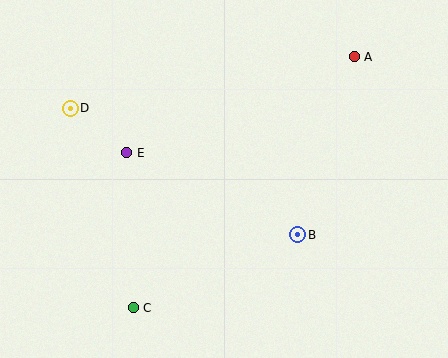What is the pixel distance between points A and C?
The distance between A and C is 334 pixels.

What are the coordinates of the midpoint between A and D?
The midpoint between A and D is at (212, 82).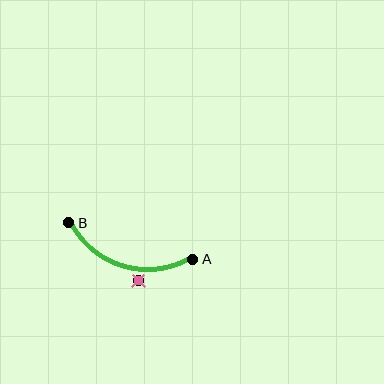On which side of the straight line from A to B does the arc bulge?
The arc bulges below the straight line connecting A and B.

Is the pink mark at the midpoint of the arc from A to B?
No — the pink mark does not lie on the arc at all. It sits slightly outside the curve.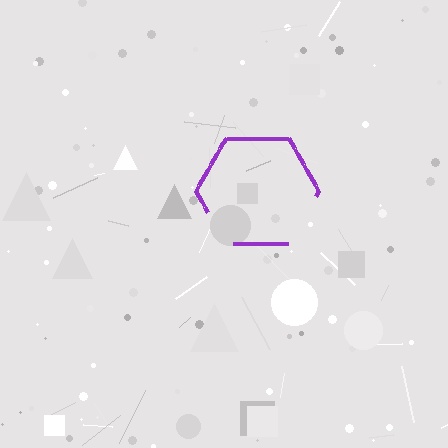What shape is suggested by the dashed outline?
The dashed outline suggests a hexagon.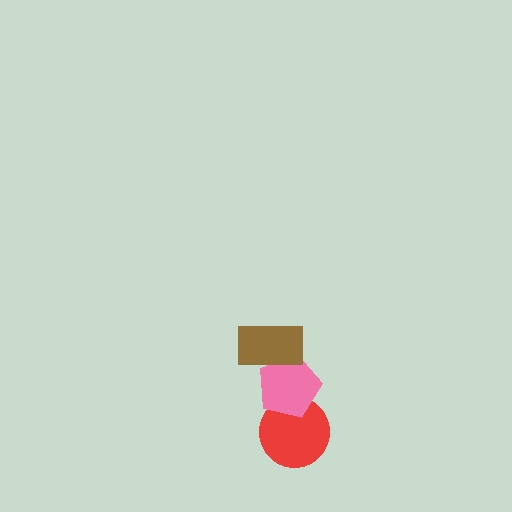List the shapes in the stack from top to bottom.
From top to bottom: the brown rectangle, the pink pentagon, the red circle.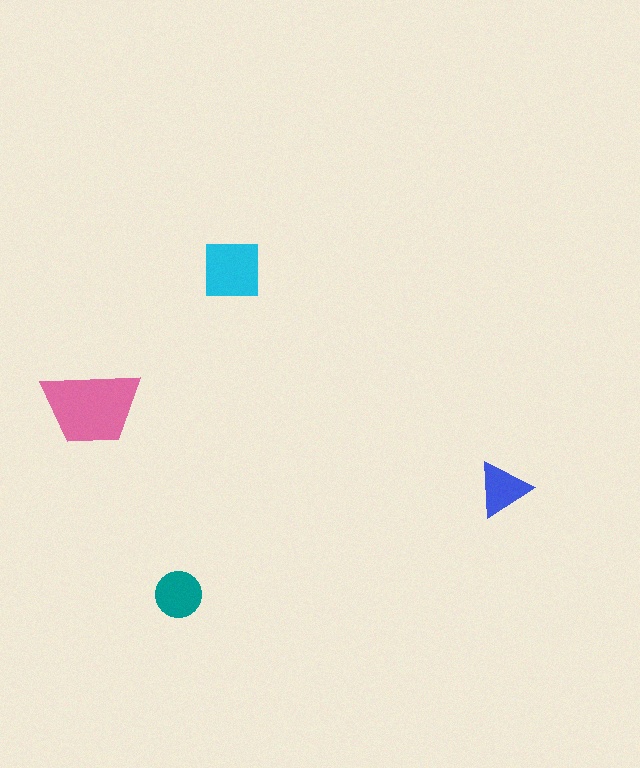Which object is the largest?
The pink trapezoid.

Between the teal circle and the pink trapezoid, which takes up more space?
The pink trapezoid.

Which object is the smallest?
The blue triangle.